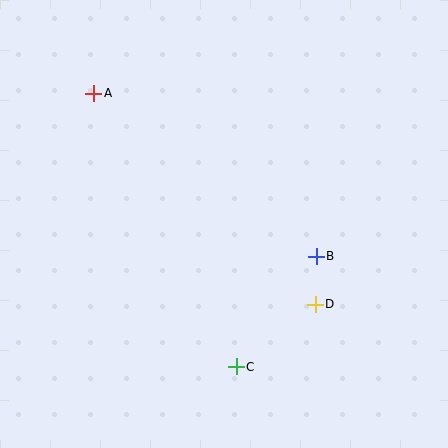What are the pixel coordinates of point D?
Point D is at (315, 304).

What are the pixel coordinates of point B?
Point B is at (316, 256).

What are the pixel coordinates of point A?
Point A is at (94, 93).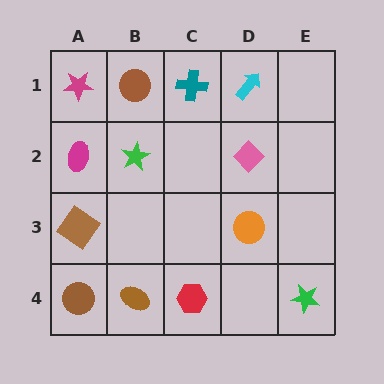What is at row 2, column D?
A pink diamond.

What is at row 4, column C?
A red hexagon.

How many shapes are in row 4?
4 shapes.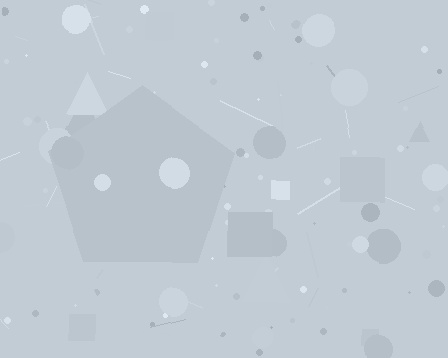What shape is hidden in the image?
A pentagon is hidden in the image.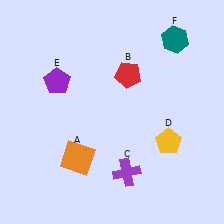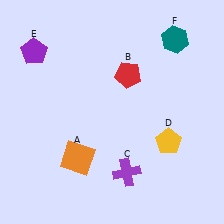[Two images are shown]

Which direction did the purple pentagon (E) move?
The purple pentagon (E) moved up.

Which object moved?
The purple pentagon (E) moved up.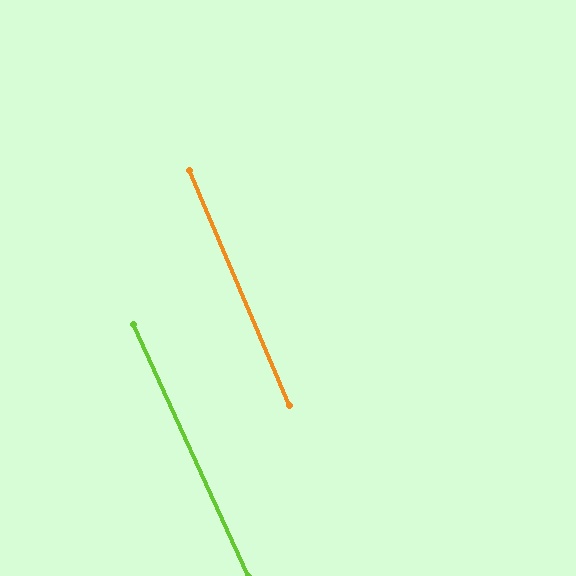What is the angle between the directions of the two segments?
Approximately 1 degree.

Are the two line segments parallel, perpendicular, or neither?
Parallel — their directions differ by only 1.4°.